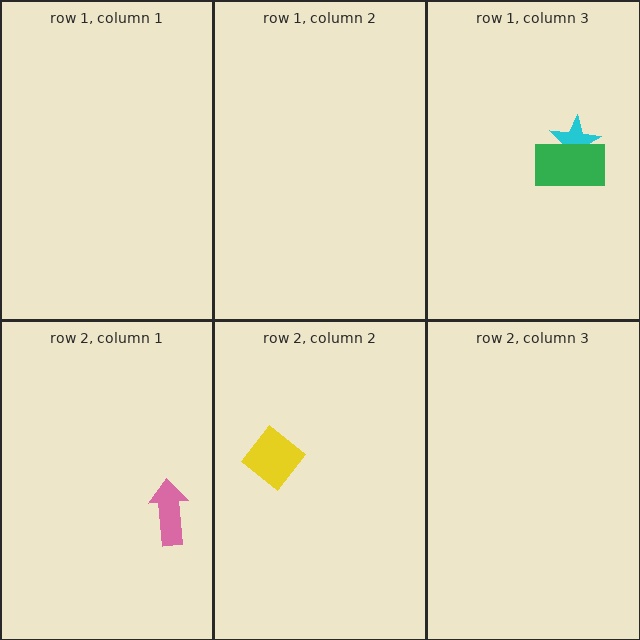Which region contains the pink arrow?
The row 2, column 1 region.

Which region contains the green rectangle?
The row 1, column 3 region.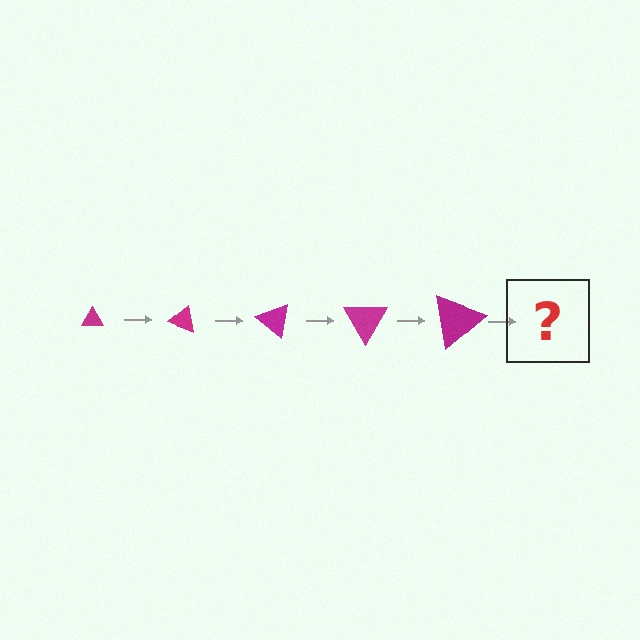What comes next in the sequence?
The next element should be a triangle, larger than the previous one and rotated 100 degrees from the start.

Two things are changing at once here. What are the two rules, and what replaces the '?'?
The two rules are that the triangle grows larger each step and it rotates 20 degrees each step. The '?' should be a triangle, larger than the previous one and rotated 100 degrees from the start.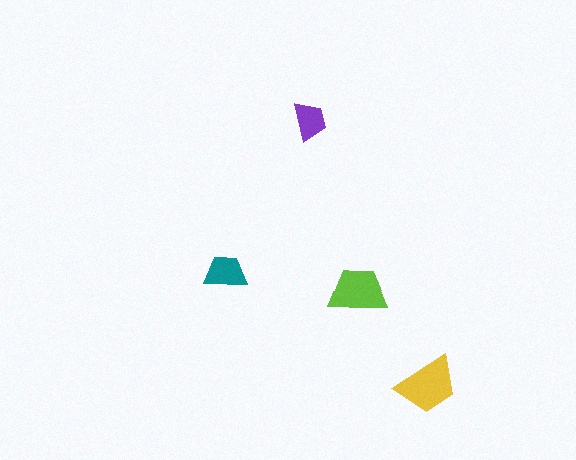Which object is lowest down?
The yellow trapezoid is bottommost.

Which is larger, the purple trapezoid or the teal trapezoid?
The teal one.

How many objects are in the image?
There are 4 objects in the image.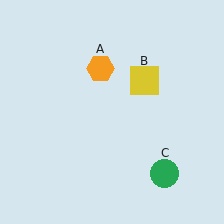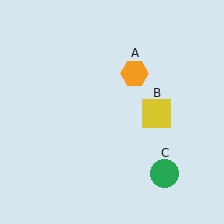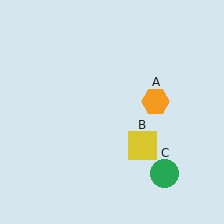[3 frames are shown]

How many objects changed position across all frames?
2 objects changed position: orange hexagon (object A), yellow square (object B).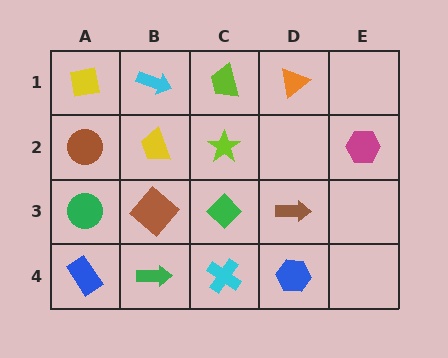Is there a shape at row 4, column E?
No, that cell is empty.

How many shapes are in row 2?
4 shapes.